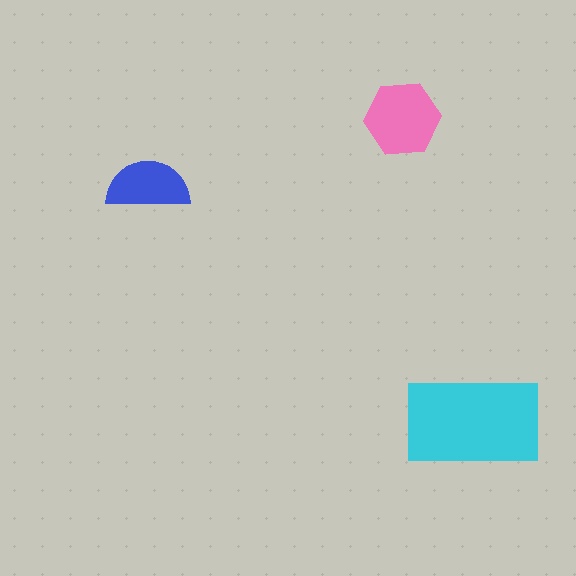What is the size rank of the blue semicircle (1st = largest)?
3rd.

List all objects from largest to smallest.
The cyan rectangle, the pink hexagon, the blue semicircle.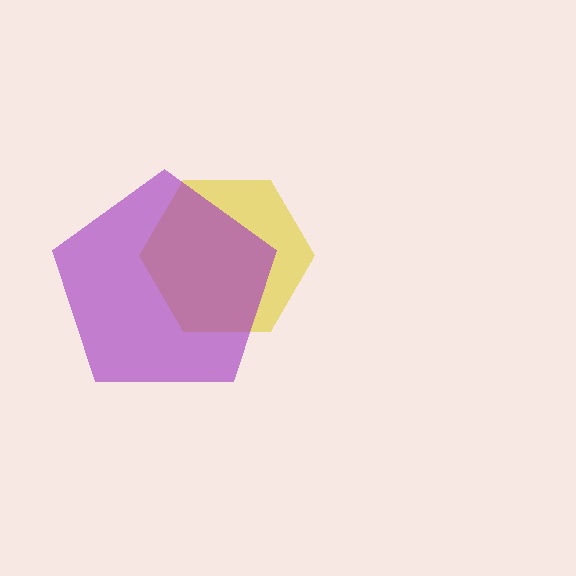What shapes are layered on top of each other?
The layered shapes are: a yellow hexagon, a purple pentagon.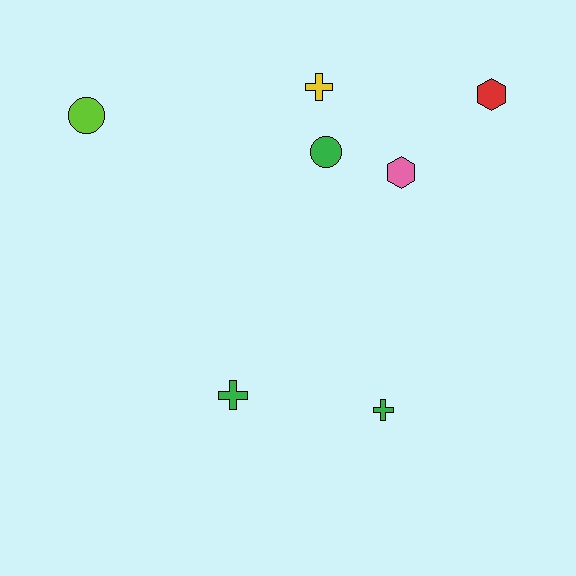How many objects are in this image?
There are 7 objects.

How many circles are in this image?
There are 2 circles.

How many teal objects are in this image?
There are no teal objects.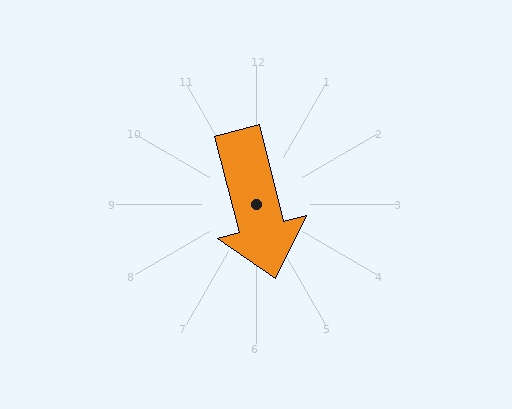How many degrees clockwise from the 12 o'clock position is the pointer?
Approximately 166 degrees.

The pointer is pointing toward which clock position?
Roughly 6 o'clock.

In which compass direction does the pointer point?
South.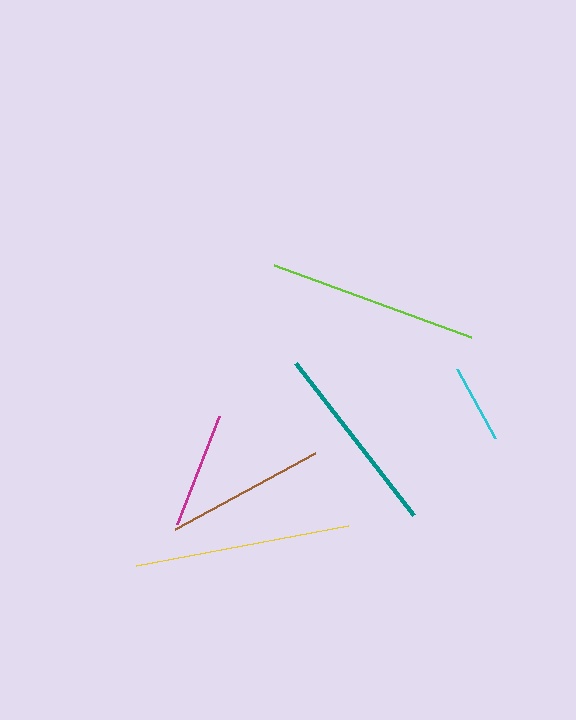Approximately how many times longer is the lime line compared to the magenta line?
The lime line is approximately 1.8 times the length of the magenta line.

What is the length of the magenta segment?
The magenta segment is approximately 116 pixels long.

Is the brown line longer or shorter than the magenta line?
The brown line is longer than the magenta line.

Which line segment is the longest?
The yellow line is the longest at approximately 216 pixels.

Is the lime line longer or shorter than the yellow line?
The yellow line is longer than the lime line.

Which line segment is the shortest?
The cyan line is the shortest at approximately 79 pixels.